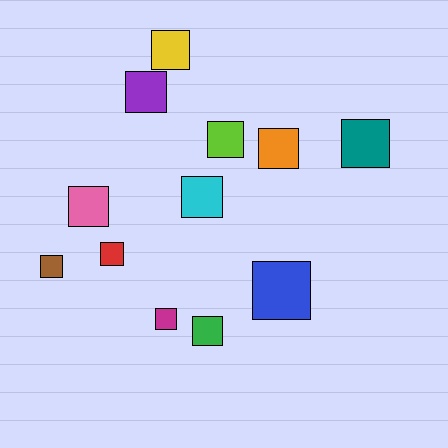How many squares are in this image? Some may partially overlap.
There are 12 squares.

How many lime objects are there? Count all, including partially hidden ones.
There is 1 lime object.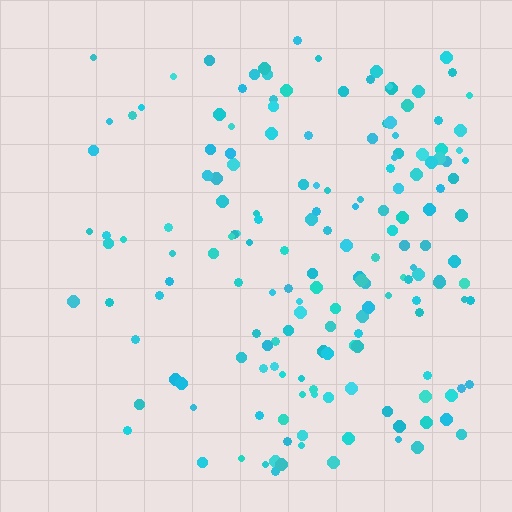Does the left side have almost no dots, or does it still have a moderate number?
Still a moderate number, just noticeably fewer than the right.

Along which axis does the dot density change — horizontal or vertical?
Horizontal.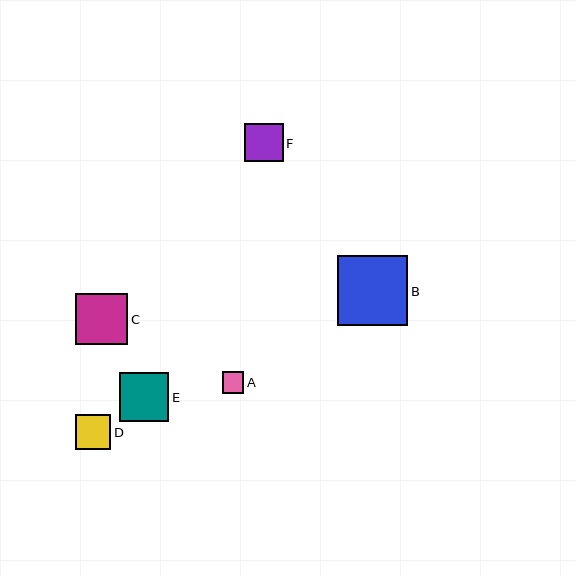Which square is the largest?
Square B is the largest with a size of approximately 70 pixels.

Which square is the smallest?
Square A is the smallest with a size of approximately 21 pixels.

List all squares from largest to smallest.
From largest to smallest: B, C, E, F, D, A.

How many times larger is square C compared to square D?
Square C is approximately 1.5 times the size of square D.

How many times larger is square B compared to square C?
Square B is approximately 1.3 times the size of square C.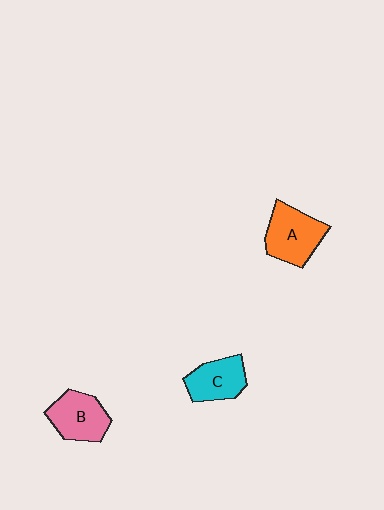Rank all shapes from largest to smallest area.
From largest to smallest: A (orange), B (pink), C (cyan).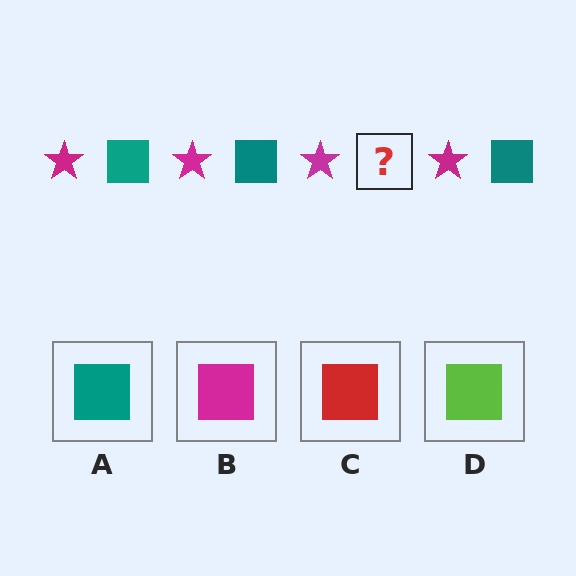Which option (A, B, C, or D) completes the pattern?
A.